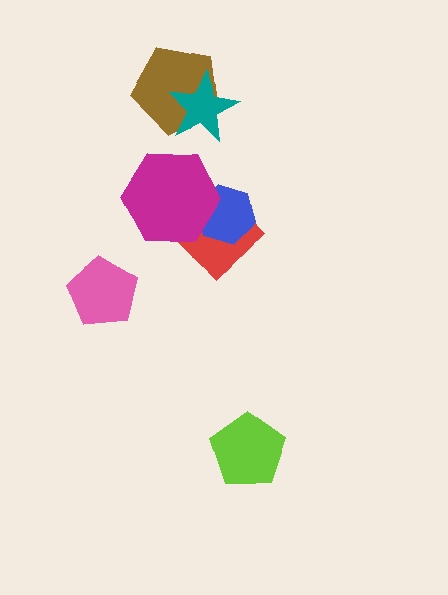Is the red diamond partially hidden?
Yes, it is partially covered by another shape.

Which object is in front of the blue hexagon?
The magenta hexagon is in front of the blue hexagon.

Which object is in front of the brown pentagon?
The teal star is in front of the brown pentagon.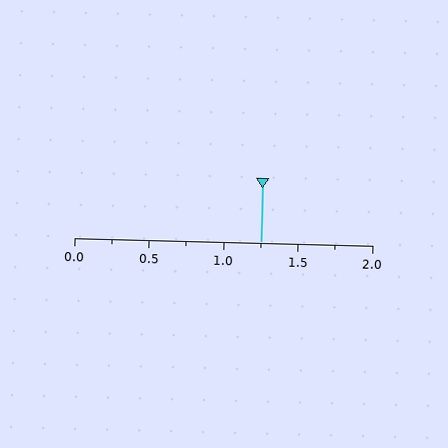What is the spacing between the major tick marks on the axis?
The major ticks are spaced 0.5 apart.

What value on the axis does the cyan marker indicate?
The marker indicates approximately 1.25.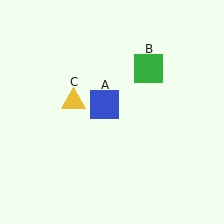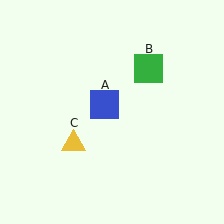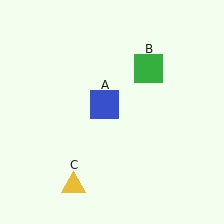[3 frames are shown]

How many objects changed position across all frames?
1 object changed position: yellow triangle (object C).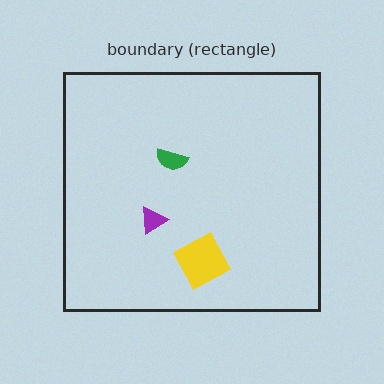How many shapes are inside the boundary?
3 inside, 0 outside.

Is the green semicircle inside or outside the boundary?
Inside.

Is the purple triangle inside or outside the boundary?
Inside.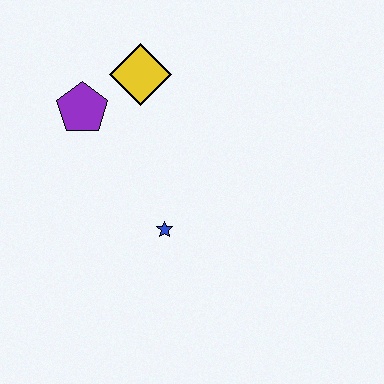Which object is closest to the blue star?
The purple pentagon is closest to the blue star.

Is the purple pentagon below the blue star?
No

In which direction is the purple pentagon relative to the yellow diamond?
The purple pentagon is to the left of the yellow diamond.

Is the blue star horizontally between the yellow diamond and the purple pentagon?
No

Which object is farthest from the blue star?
The yellow diamond is farthest from the blue star.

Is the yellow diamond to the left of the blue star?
Yes